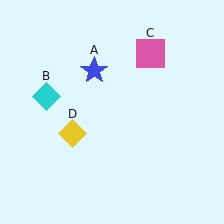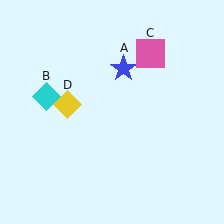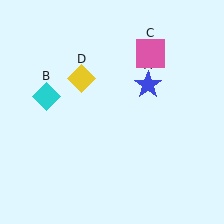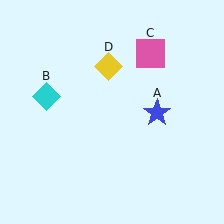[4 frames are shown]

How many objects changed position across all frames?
2 objects changed position: blue star (object A), yellow diamond (object D).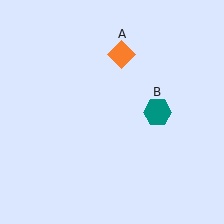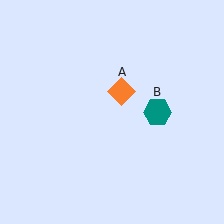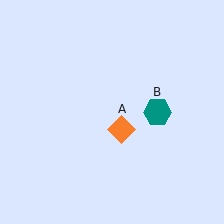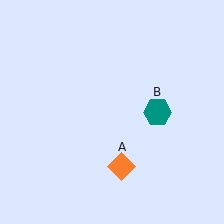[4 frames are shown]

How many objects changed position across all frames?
1 object changed position: orange diamond (object A).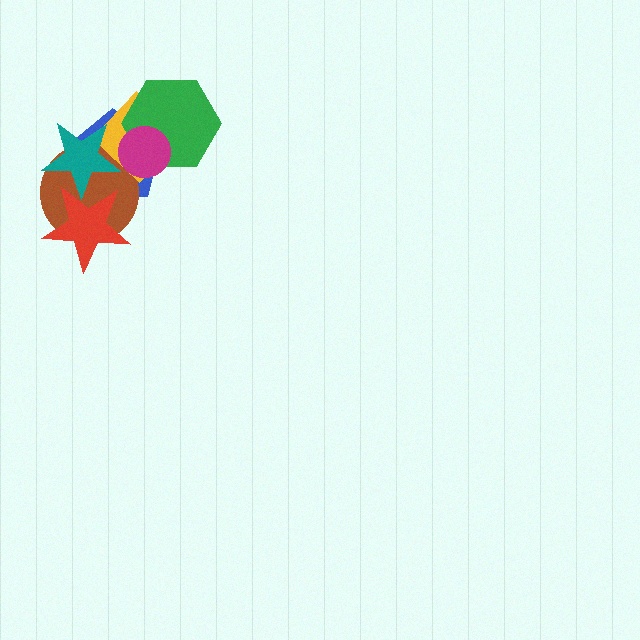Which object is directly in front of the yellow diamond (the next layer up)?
The green hexagon is directly in front of the yellow diamond.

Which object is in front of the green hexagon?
The magenta circle is in front of the green hexagon.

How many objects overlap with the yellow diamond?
4 objects overlap with the yellow diamond.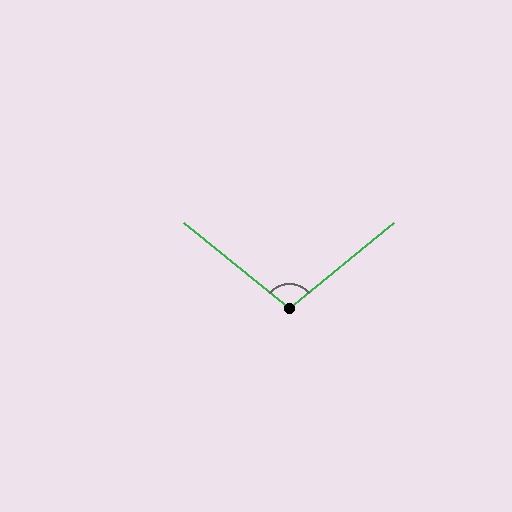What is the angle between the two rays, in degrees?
Approximately 102 degrees.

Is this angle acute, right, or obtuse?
It is obtuse.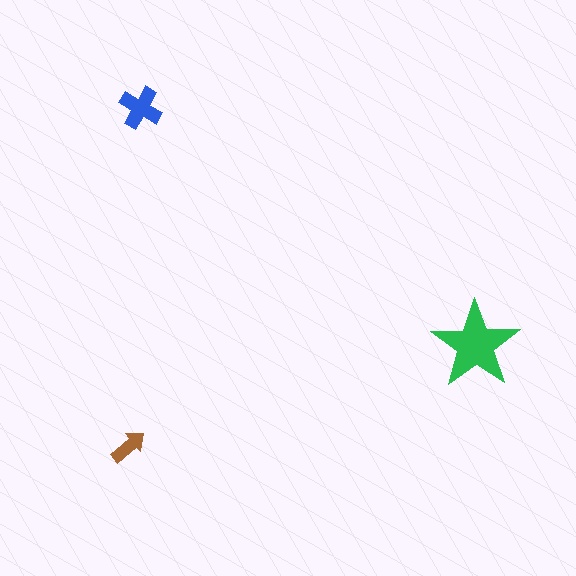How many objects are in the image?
There are 3 objects in the image.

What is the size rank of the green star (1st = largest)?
1st.